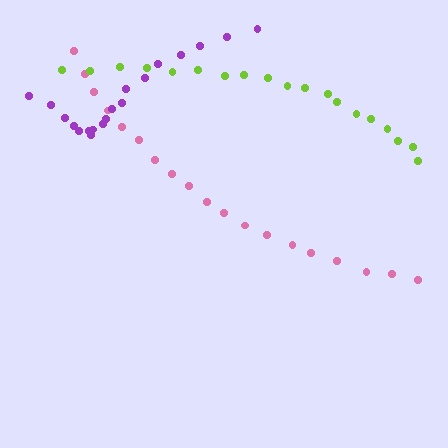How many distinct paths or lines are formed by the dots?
There are 3 distinct paths.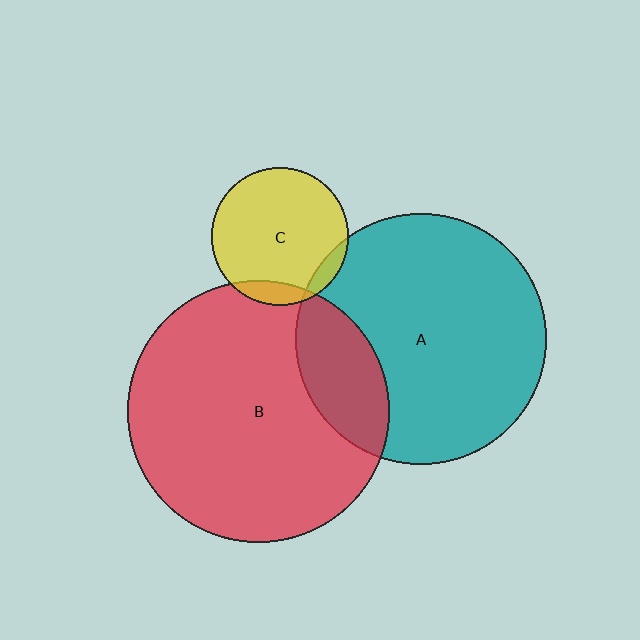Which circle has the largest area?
Circle B (red).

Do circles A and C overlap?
Yes.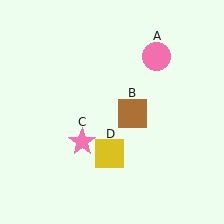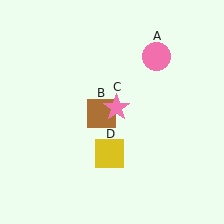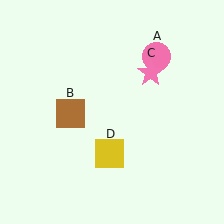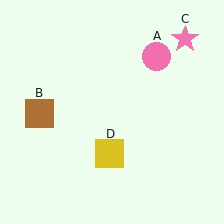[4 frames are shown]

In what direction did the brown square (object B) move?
The brown square (object B) moved left.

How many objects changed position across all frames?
2 objects changed position: brown square (object B), pink star (object C).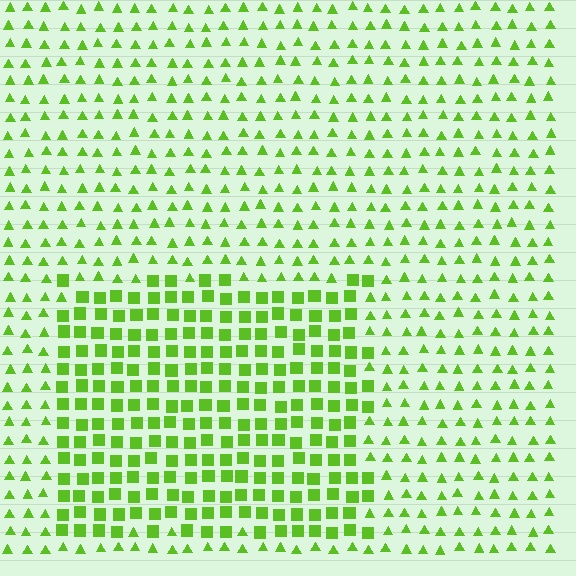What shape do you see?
I see a rectangle.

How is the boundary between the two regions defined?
The boundary is defined by a change in element shape: squares inside vs. triangles outside. All elements share the same color and spacing.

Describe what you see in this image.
The image is filled with small lime elements arranged in a uniform grid. A rectangle-shaped region contains squares, while the surrounding area contains triangles. The boundary is defined purely by the change in element shape.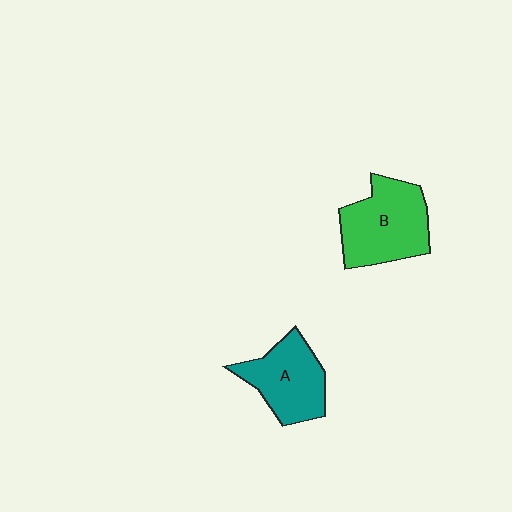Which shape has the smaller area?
Shape A (teal).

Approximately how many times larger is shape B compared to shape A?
Approximately 1.2 times.